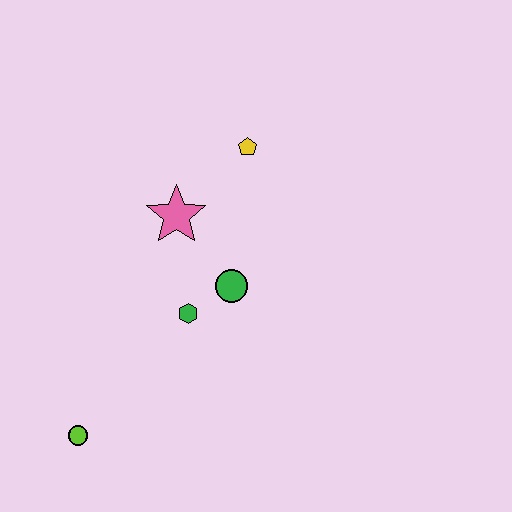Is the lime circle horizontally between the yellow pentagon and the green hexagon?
No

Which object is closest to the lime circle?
The green hexagon is closest to the lime circle.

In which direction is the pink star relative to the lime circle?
The pink star is above the lime circle.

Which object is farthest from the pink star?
The lime circle is farthest from the pink star.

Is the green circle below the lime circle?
No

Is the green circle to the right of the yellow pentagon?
No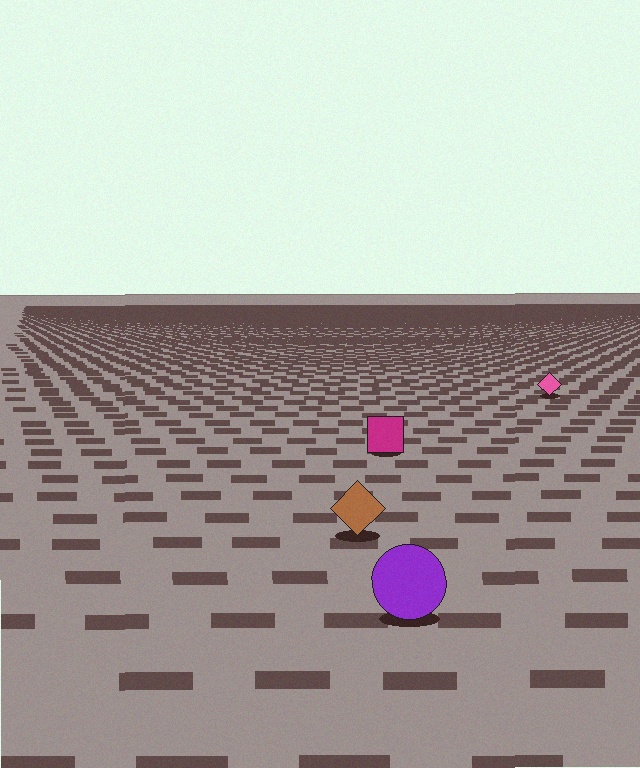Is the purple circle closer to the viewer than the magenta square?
Yes. The purple circle is closer — you can tell from the texture gradient: the ground texture is coarser near it.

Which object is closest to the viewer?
The purple circle is closest. The texture marks near it are larger and more spread out.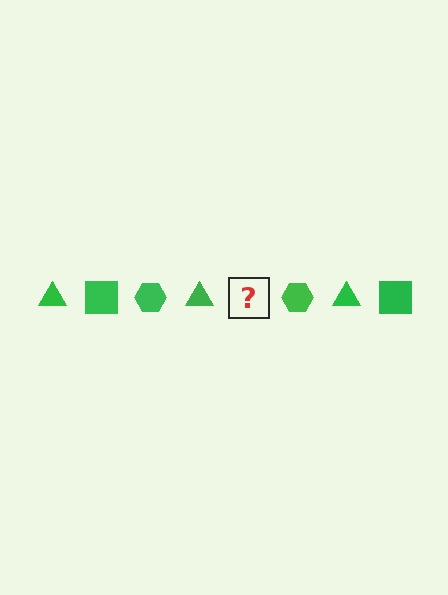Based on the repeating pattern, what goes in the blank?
The blank should be a green square.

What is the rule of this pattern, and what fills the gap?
The rule is that the pattern cycles through triangle, square, hexagon shapes in green. The gap should be filled with a green square.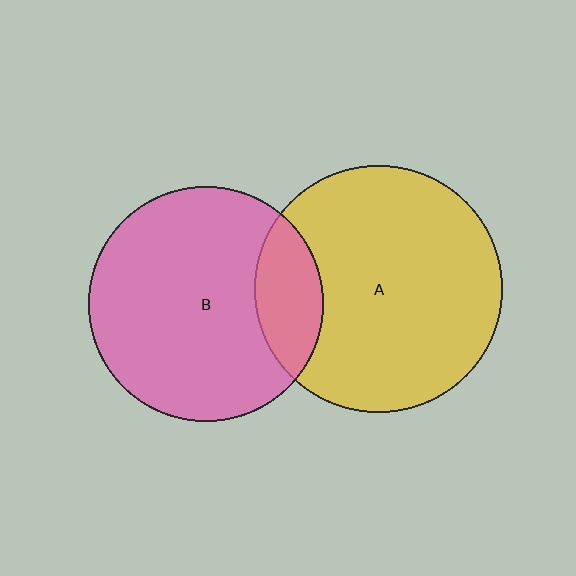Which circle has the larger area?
Circle A (yellow).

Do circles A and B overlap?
Yes.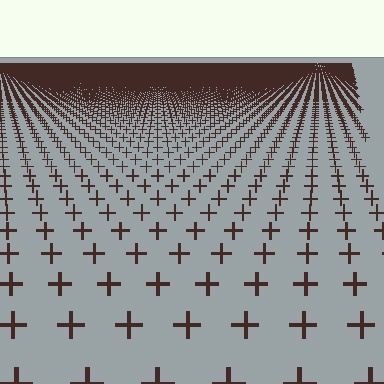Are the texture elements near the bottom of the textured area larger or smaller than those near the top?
Larger. Near the bottom, elements are closer to the viewer and appear at a bigger on-screen size.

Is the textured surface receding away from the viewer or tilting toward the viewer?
The surface is receding away from the viewer. Texture elements get smaller and denser toward the top.